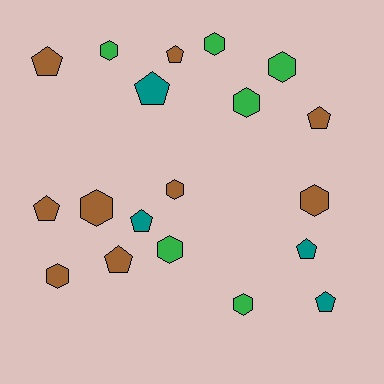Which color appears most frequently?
Brown, with 9 objects.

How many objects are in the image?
There are 19 objects.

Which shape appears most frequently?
Hexagon, with 10 objects.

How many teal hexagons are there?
There are no teal hexagons.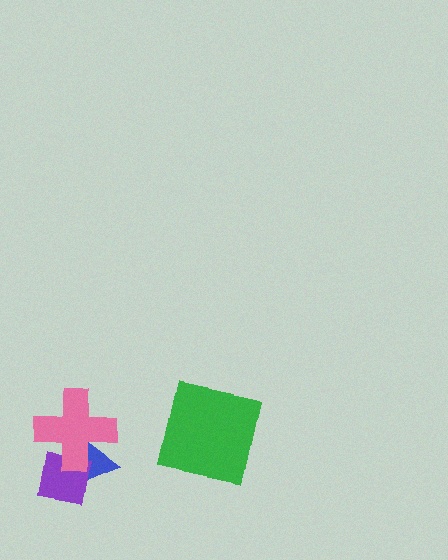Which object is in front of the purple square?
The pink cross is in front of the purple square.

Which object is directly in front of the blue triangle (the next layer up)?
The purple square is directly in front of the blue triangle.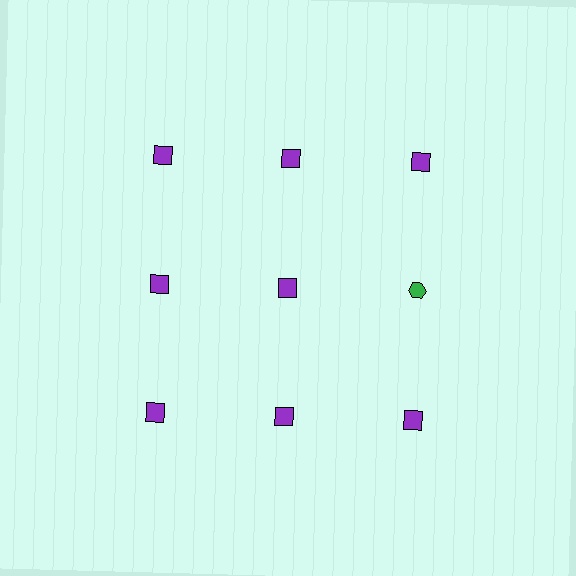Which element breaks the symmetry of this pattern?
The green hexagon in the second row, center column breaks the symmetry. All other shapes are purple squares.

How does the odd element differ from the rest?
It differs in both color (green instead of purple) and shape (hexagon instead of square).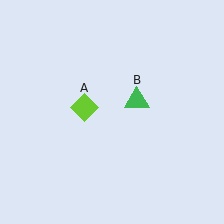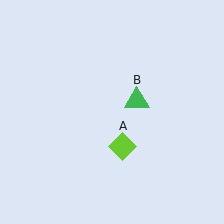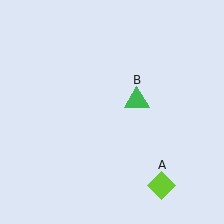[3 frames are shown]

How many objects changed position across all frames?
1 object changed position: lime diamond (object A).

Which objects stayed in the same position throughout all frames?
Green triangle (object B) remained stationary.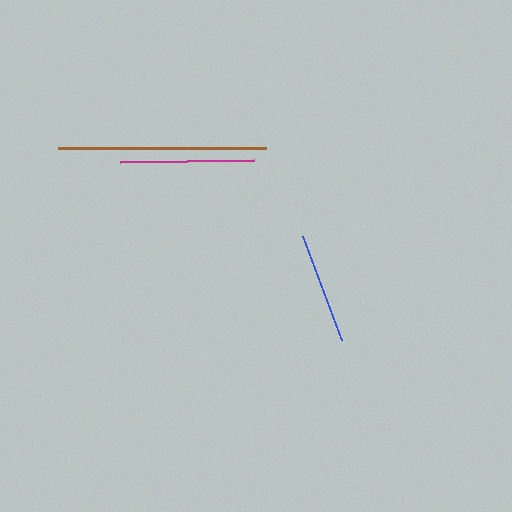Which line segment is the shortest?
The blue line is the shortest at approximately 111 pixels.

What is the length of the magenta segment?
The magenta segment is approximately 134 pixels long.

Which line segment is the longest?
The brown line is the longest at approximately 208 pixels.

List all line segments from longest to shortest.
From longest to shortest: brown, magenta, blue.